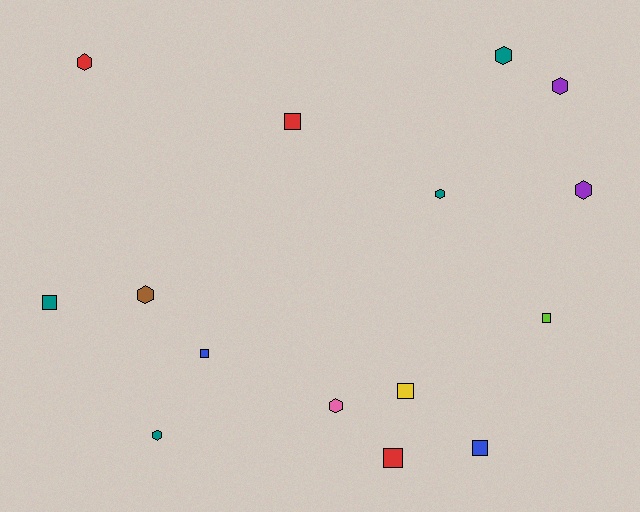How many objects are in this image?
There are 15 objects.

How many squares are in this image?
There are 7 squares.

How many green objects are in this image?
There are no green objects.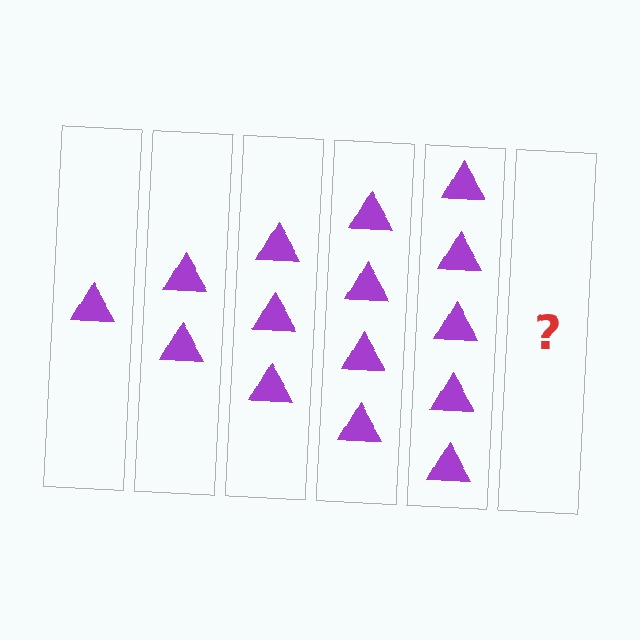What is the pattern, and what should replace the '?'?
The pattern is that each step adds one more triangle. The '?' should be 6 triangles.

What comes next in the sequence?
The next element should be 6 triangles.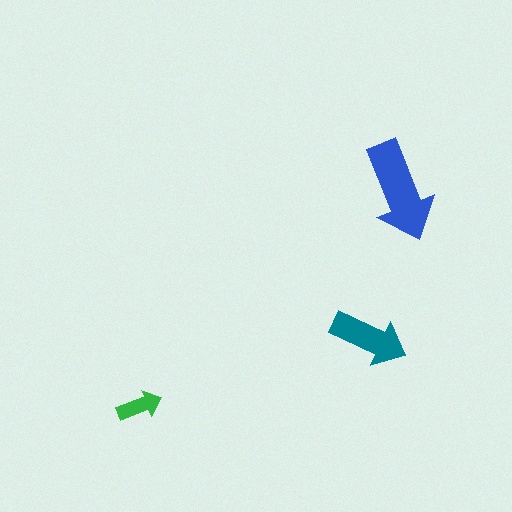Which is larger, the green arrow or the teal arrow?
The teal one.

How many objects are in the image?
There are 3 objects in the image.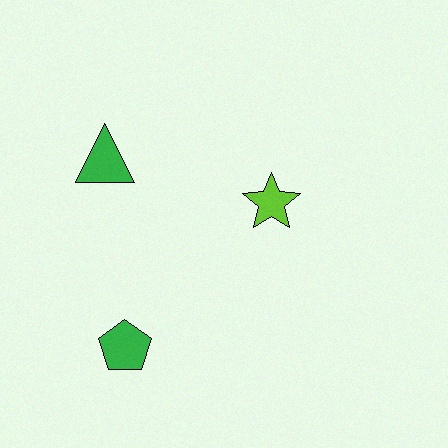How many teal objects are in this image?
There are no teal objects.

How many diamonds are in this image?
There are no diamonds.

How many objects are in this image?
There are 3 objects.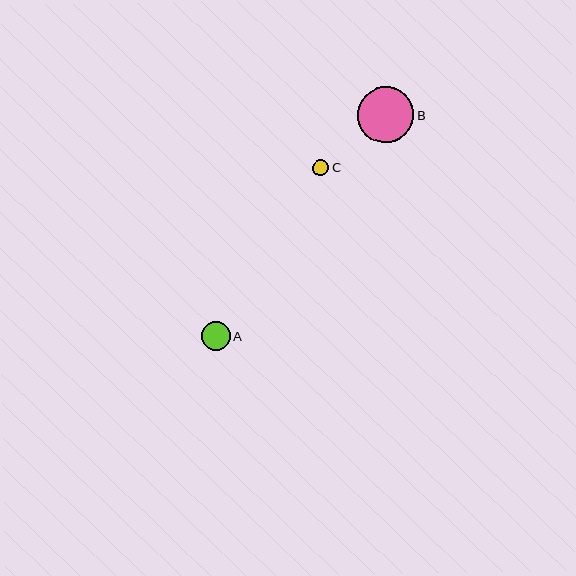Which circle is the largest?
Circle B is the largest with a size of approximately 56 pixels.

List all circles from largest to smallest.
From largest to smallest: B, A, C.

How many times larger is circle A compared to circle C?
Circle A is approximately 1.8 times the size of circle C.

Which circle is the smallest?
Circle C is the smallest with a size of approximately 16 pixels.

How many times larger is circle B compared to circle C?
Circle B is approximately 3.5 times the size of circle C.